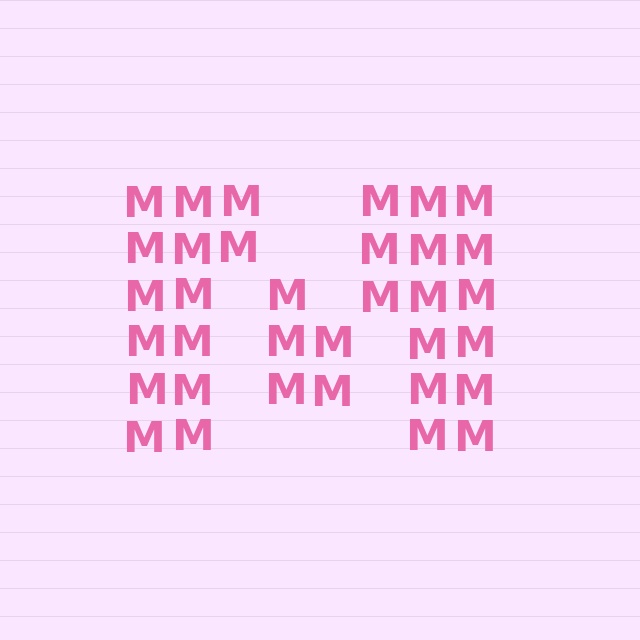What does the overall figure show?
The overall figure shows the letter M.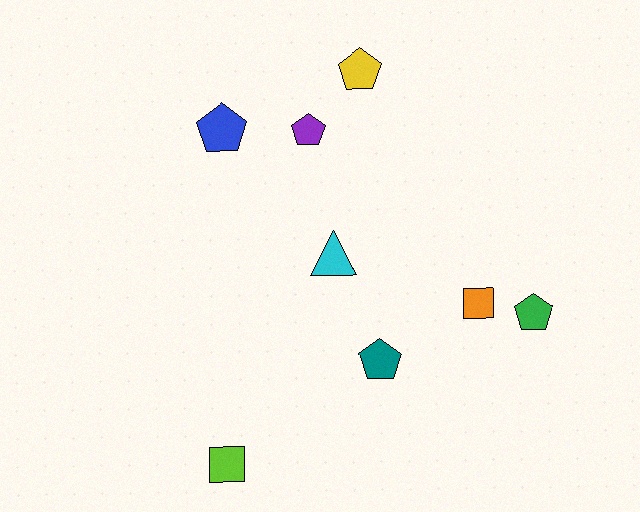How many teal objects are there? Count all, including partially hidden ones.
There is 1 teal object.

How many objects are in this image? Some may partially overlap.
There are 8 objects.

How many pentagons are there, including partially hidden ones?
There are 5 pentagons.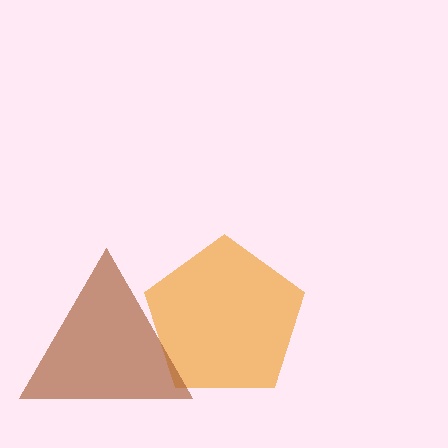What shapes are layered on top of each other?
The layered shapes are: an orange pentagon, a brown triangle.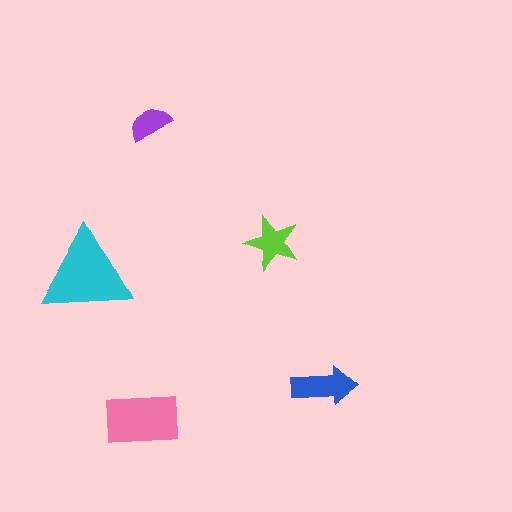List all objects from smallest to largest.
The purple semicircle, the lime star, the blue arrow, the pink rectangle, the cyan triangle.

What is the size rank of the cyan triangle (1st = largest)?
1st.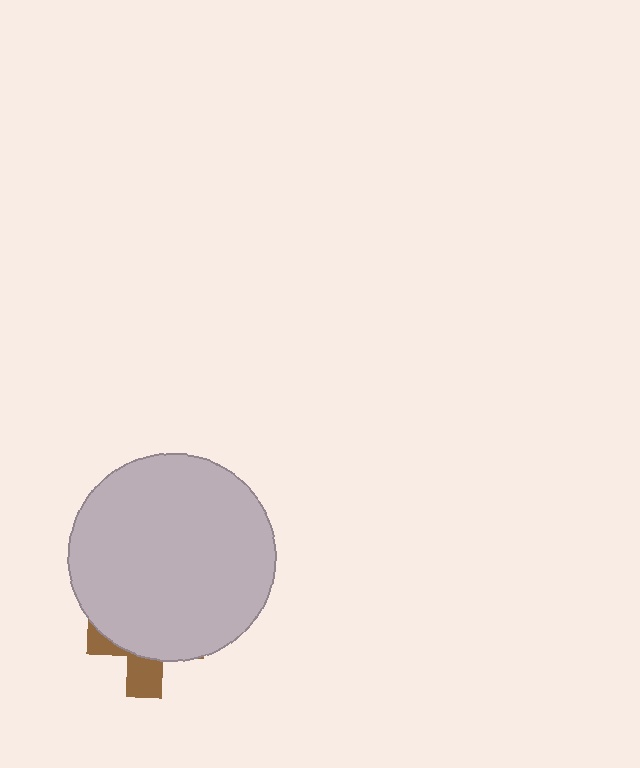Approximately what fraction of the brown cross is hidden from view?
Roughly 70% of the brown cross is hidden behind the light gray circle.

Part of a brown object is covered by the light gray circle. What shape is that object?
It is a cross.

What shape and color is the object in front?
The object in front is a light gray circle.